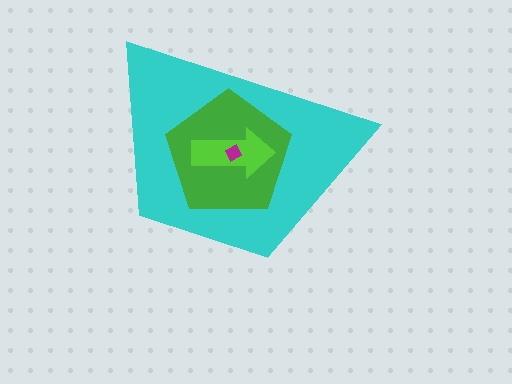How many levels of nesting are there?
4.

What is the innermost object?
The magenta diamond.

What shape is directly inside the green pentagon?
The lime arrow.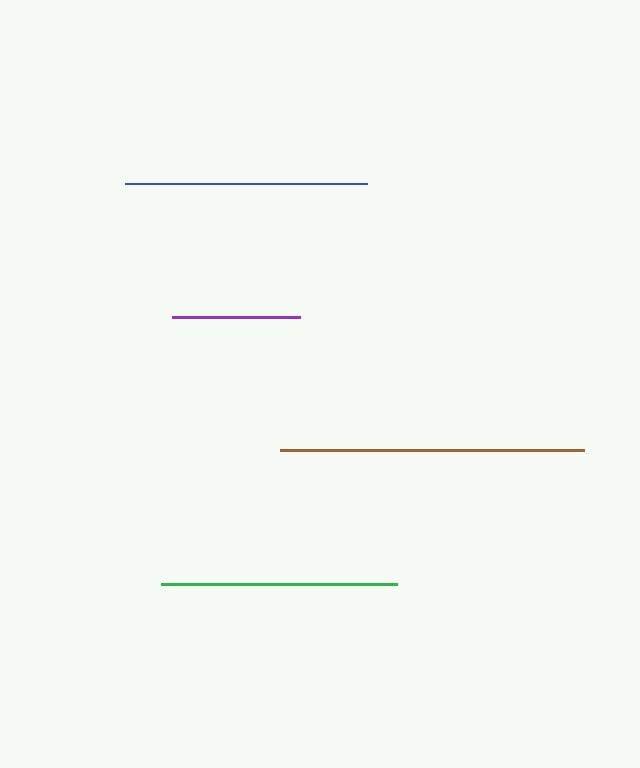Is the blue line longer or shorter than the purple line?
The blue line is longer than the purple line.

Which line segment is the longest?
The brown line is the longest at approximately 304 pixels.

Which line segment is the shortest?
The purple line is the shortest at approximately 127 pixels.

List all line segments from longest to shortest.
From longest to shortest: brown, blue, green, purple.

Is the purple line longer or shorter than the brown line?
The brown line is longer than the purple line.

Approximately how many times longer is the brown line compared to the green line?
The brown line is approximately 1.3 times the length of the green line.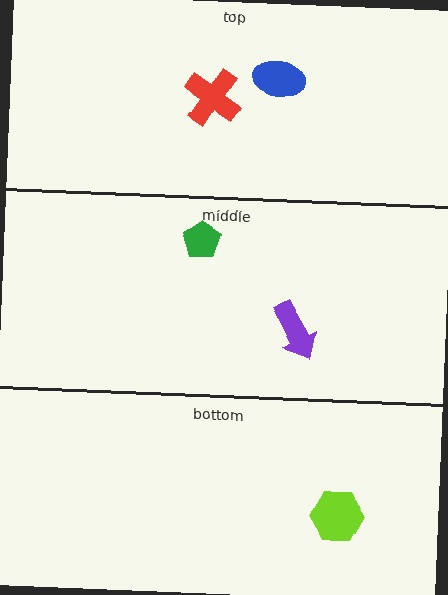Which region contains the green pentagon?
The middle region.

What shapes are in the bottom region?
The lime hexagon.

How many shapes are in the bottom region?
1.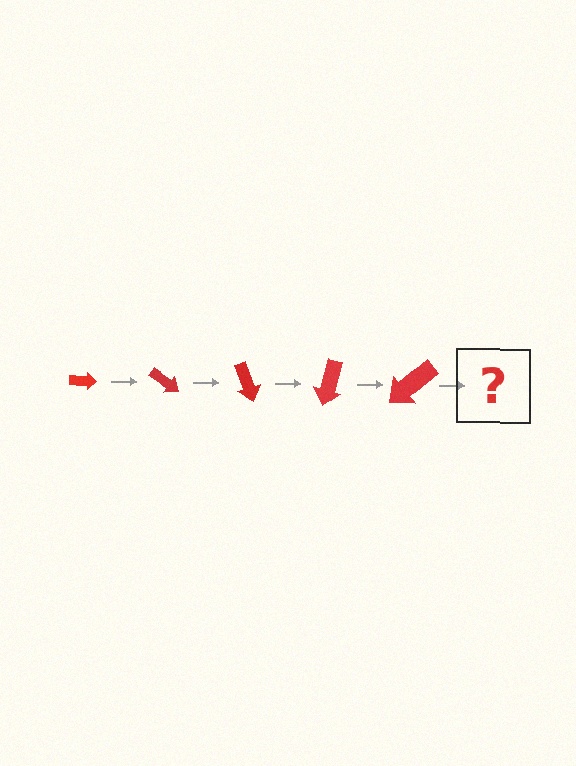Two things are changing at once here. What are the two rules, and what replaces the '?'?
The two rules are that the arrow grows larger each step and it rotates 35 degrees each step. The '?' should be an arrow, larger than the previous one and rotated 175 degrees from the start.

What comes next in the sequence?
The next element should be an arrow, larger than the previous one and rotated 175 degrees from the start.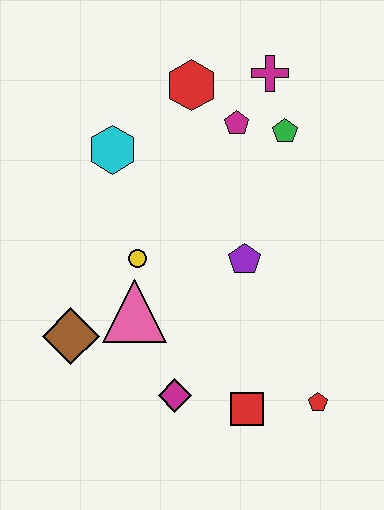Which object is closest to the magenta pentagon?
The green pentagon is closest to the magenta pentagon.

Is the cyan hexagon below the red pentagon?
No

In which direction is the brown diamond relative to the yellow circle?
The brown diamond is below the yellow circle.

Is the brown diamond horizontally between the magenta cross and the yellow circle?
No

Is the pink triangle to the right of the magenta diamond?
No